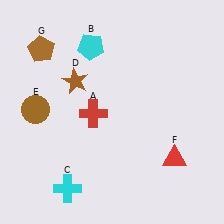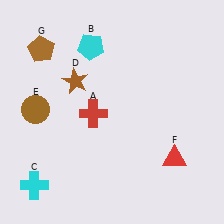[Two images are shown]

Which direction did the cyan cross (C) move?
The cyan cross (C) moved left.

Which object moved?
The cyan cross (C) moved left.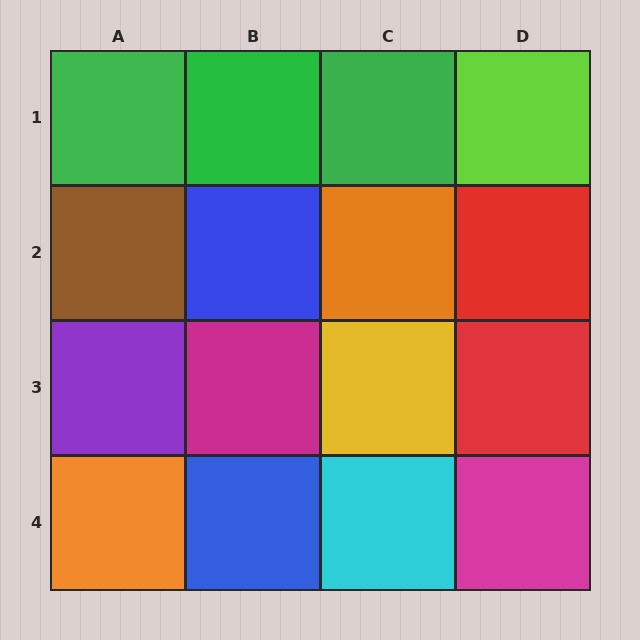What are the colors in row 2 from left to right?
Brown, blue, orange, red.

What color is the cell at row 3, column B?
Magenta.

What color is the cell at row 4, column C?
Cyan.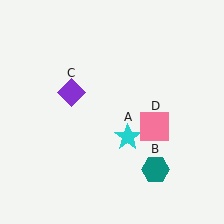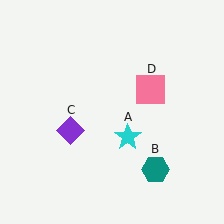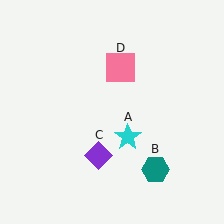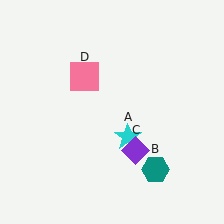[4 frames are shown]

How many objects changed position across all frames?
2 objects changed position: purple diamond (object C), pink square (object D).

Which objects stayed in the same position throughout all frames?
Cyan star (object A) and teal hexagon (object B) remained stationary.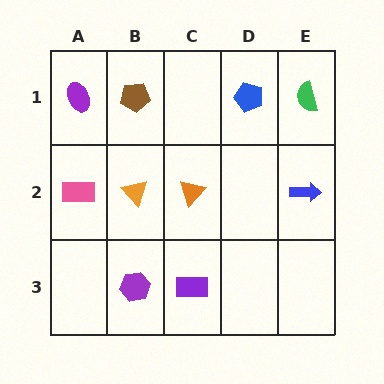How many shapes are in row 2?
4 shapes.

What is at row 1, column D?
A blue pentagon.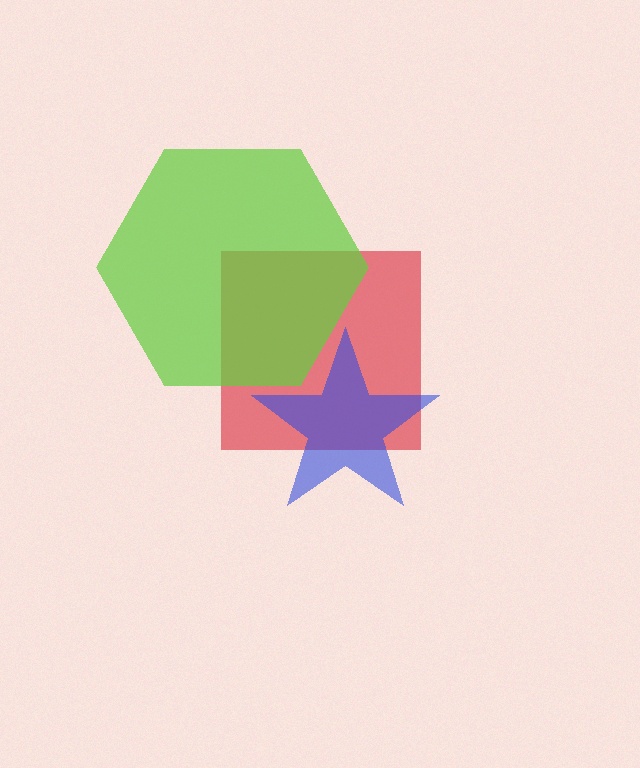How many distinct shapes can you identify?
There are 3 distinct shapes: a red square, a blue star, a lime hexagon.